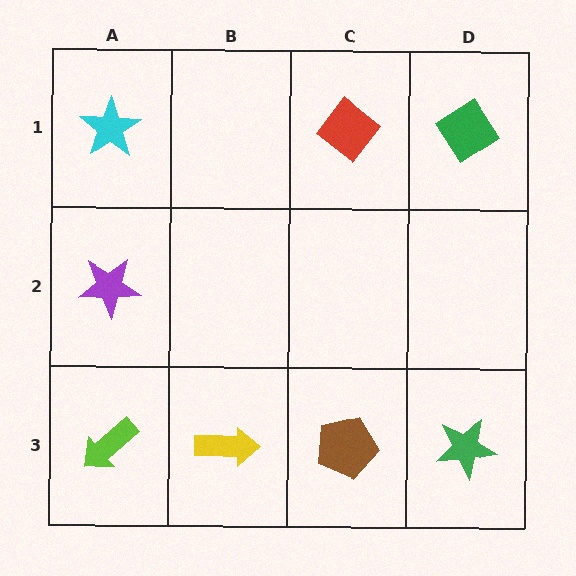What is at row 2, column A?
A purple star.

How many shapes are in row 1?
3 shapes.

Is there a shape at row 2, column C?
No, that cell is empty.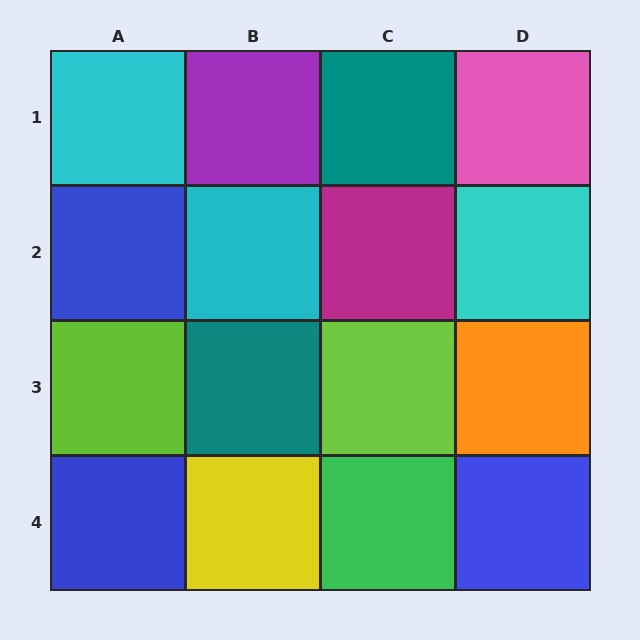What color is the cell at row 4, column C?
Green.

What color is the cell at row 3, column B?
Teal.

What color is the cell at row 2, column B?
Cyan.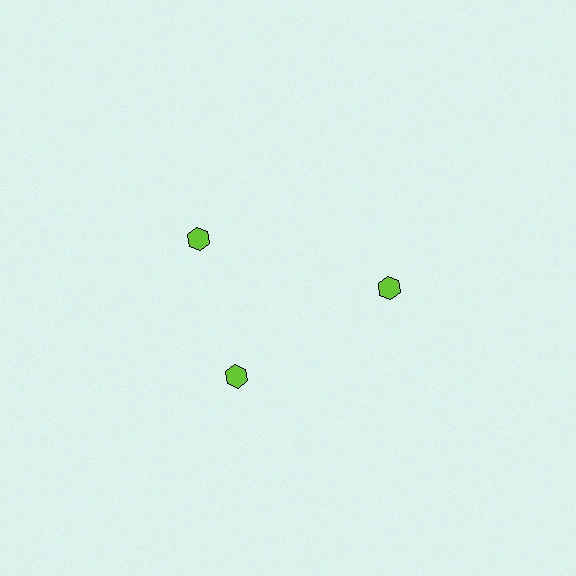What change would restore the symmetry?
The symmetry would be restored by rotating it back into even spacing with its neighbors so that all 3 hexagons sit at equal angles and equal distance from the center.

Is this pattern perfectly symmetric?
No. The 3 lime hexagons are arranged in a ring, but one element near the 11 o'clock position is rotated out of alignment along the ring, breaking the 3-fold rotational symmetry.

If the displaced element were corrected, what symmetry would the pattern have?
It would have 3-fold rotational symmetry — the pattern would map onto itself every 120 degrees.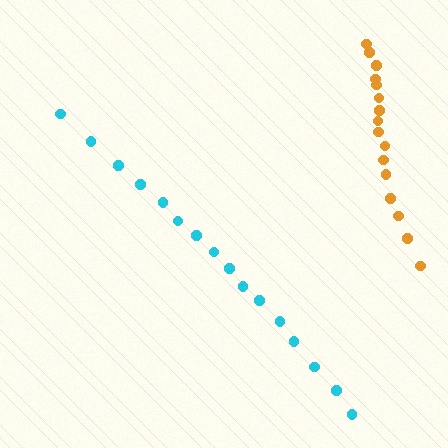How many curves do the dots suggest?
There are 2 distinct paths.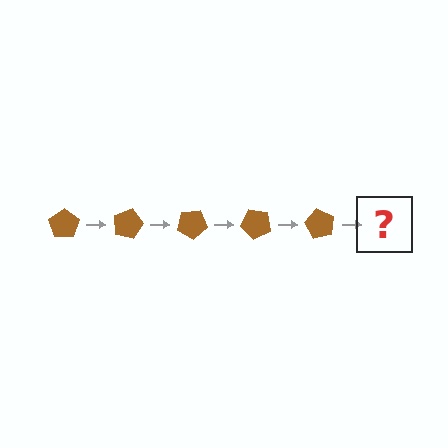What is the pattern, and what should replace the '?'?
The pattern is that the pentagon rotates 15 degrees each step. The '?' should be a brown pentagon rotated 75 degrees.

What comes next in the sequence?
The next element should be a brown pentagon rotated 75 degrees.